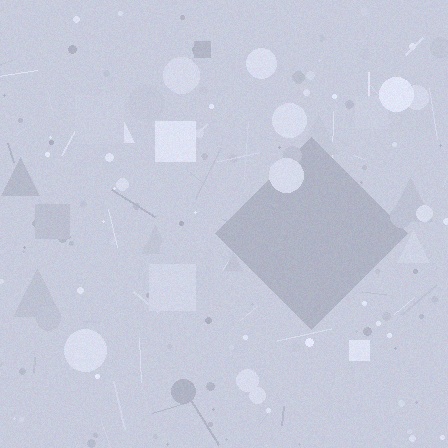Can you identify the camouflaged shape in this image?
The camouflaged shape is a diamond.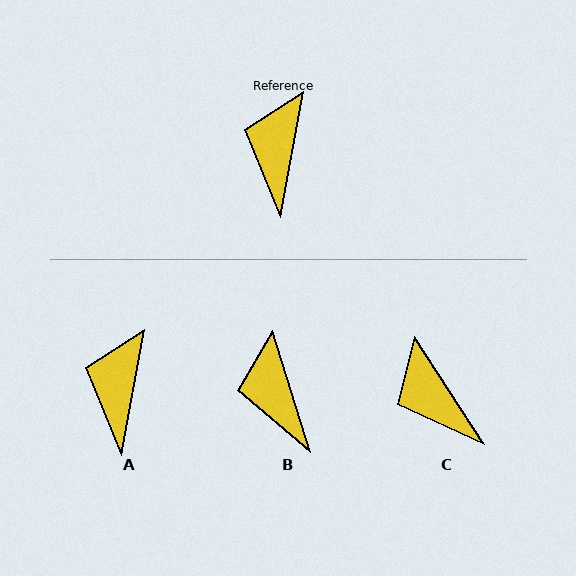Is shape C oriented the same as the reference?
No, it is off by about 43 degrees.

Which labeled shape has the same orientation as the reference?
A.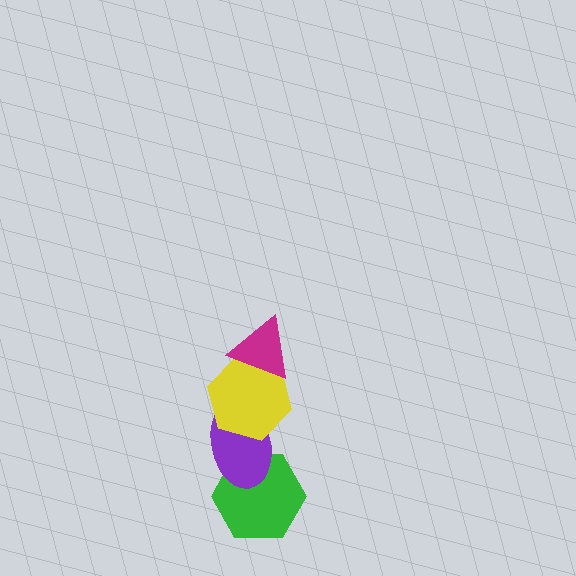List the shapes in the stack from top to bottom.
From top to bottom: the magenta triangle, the yellow hexagon, the purple ellipse, the green hexagon.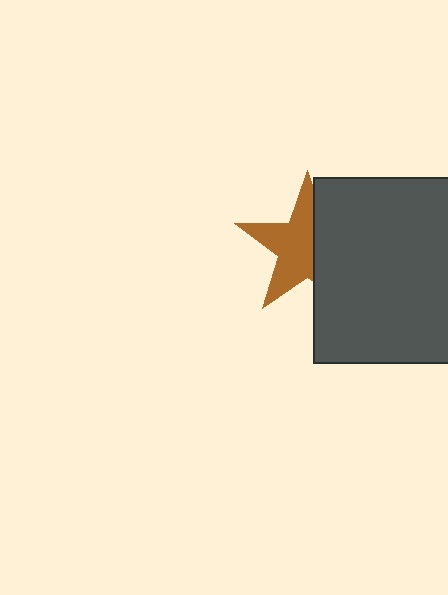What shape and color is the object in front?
The object in front is a dark gray square.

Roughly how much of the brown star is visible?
About half of it is visible (roughly 59%).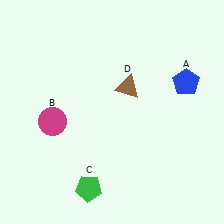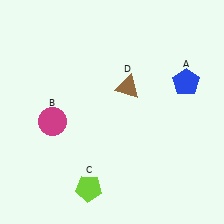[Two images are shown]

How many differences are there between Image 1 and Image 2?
There is 1 difference between the two images.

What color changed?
The pentagon (C) changed from green in Image 1 to lime in Image 2.